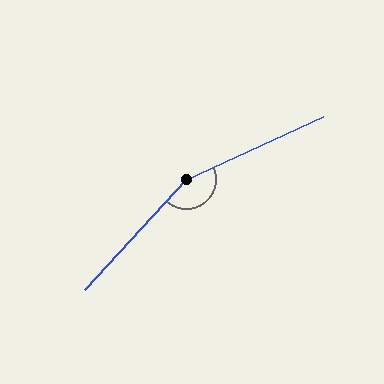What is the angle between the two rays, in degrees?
Approximately 157 degrees.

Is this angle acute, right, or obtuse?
It is obtuse.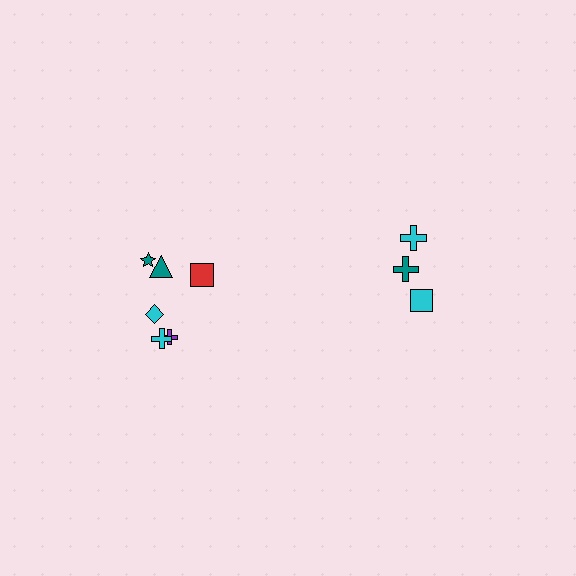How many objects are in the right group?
There are 3 objects.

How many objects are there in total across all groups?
There are 9 objects.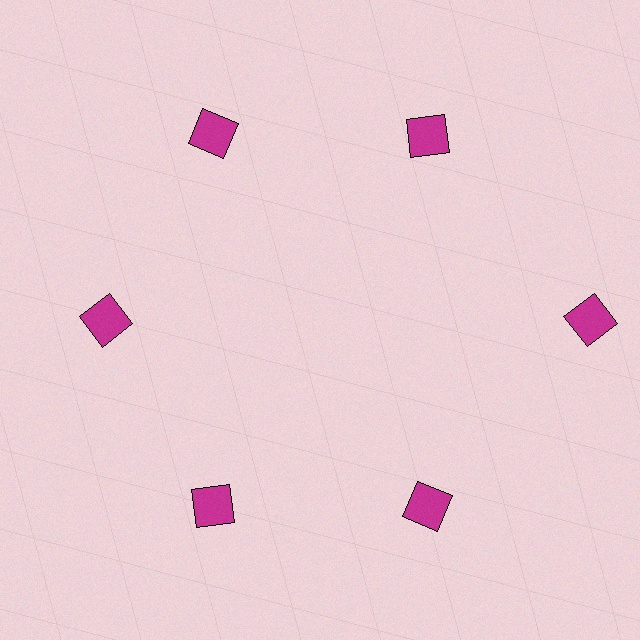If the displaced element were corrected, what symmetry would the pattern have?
It would have 6-fold rotational symmetry — the pattern would map onto itself every 60 degrees.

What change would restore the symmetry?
The symmetry would be restored by moving it inward, back onto the ring so that all 6 squares sit at equal angles and equal distance from the center.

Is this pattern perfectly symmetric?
No. The 6 magenta squares are arranged in a ring, but one element near the 3 o'clock position is pushed outward from the center, breaking the 6-fold rotational symmetry.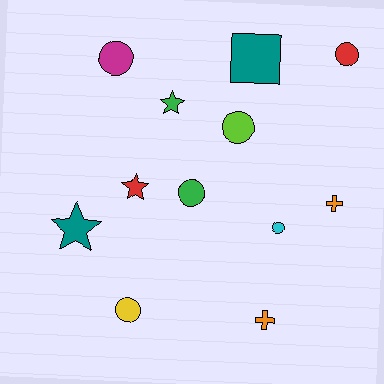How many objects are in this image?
There are 12 objects.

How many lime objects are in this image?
There is 1 lime object.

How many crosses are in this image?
There are 2 crosses.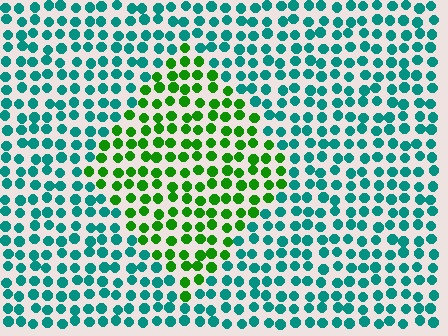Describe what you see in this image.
The image is filled with small teal elements in a uniform arrangement. A diamond-shaped region is visible where the elements are tinted to a slightly different hue, forming a subtle color boundary.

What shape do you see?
I see a diamond.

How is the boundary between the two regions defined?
The boundary is defined purely by a slight shift in hue (about 58 degrees). Spacing, size, and orientation are identical on both sides.